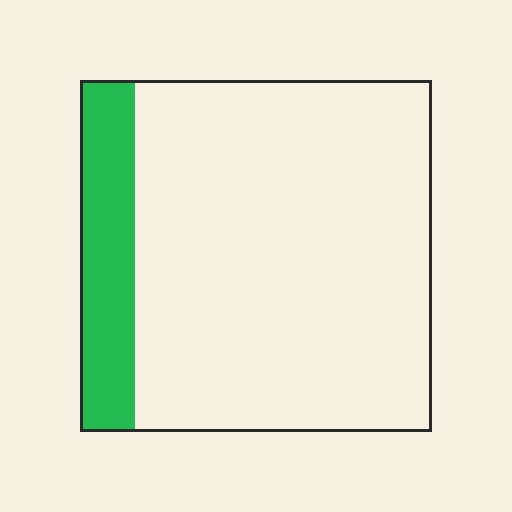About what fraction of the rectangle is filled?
About one sixth (1/6).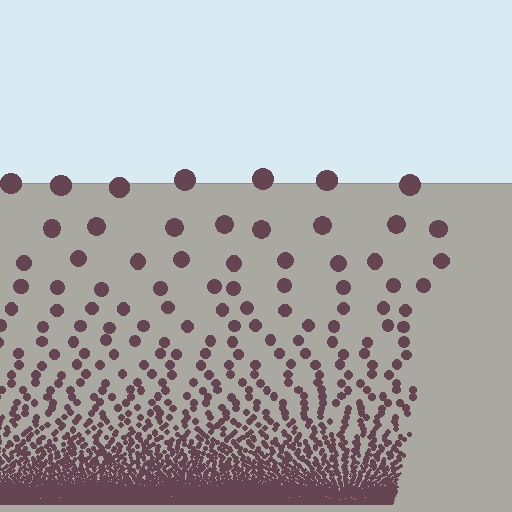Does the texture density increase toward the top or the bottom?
Density increases toward the bottom.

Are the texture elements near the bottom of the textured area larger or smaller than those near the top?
Smaller. The gradient is inverted — elements near the bottom are smaller and denser.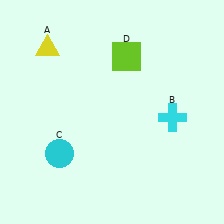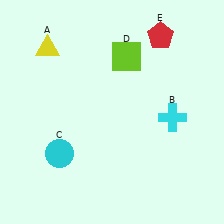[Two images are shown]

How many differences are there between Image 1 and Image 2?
There is 1 difference between the two images.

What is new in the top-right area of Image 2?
A red pentagon (E) was added in the top-right area of Image 2.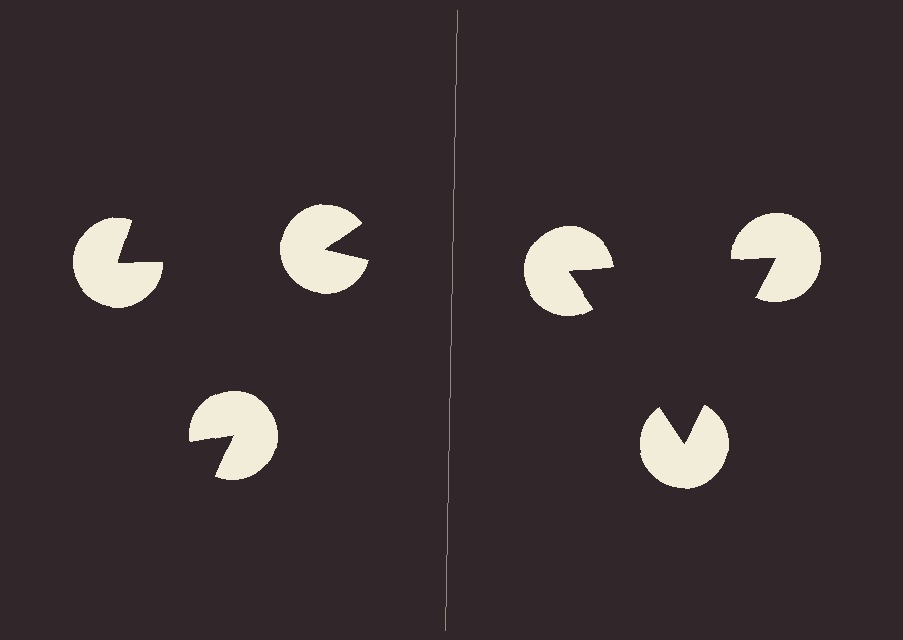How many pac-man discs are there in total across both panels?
6 — 3 on each side.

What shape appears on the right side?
An illusory triangle.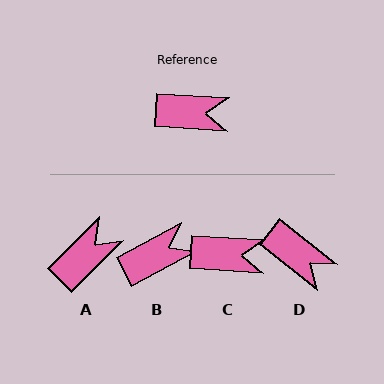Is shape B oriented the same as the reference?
No, it is off by about 31 degrees.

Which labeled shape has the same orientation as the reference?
C.